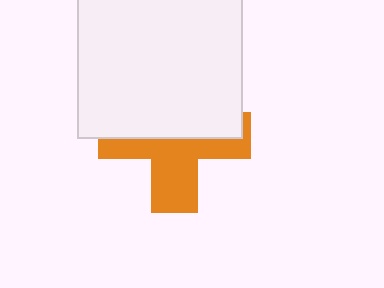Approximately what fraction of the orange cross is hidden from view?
Roughly 53% of the orange cross is hidden behind the white rectangle.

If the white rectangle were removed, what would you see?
You would see the complete orange cross.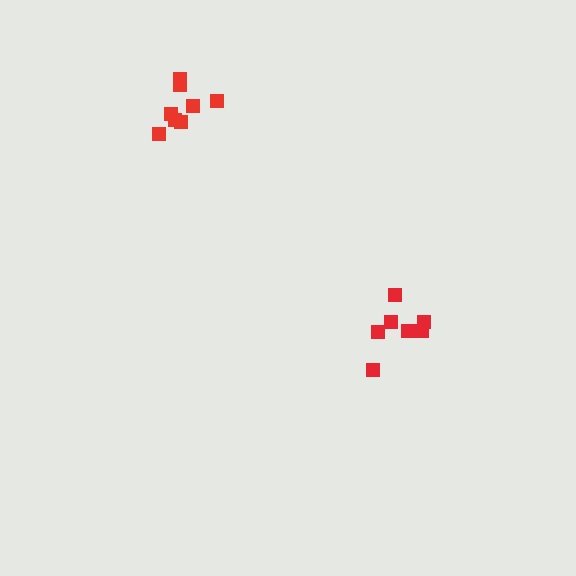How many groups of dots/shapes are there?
There are 2 groups.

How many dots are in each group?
Group 1: 8 dots, Group 2: 7 dots (15 total).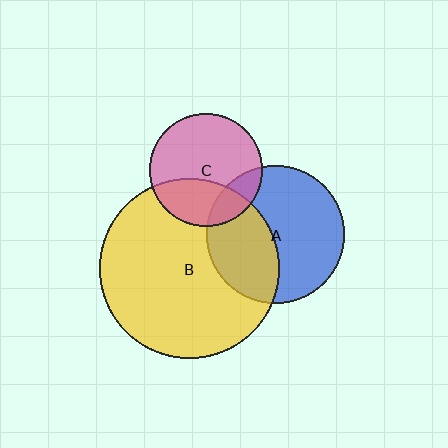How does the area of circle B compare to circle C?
Approximately 2.5 times.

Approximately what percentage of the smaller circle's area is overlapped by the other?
Approximately 35%.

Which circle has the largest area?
Circle B (yellow).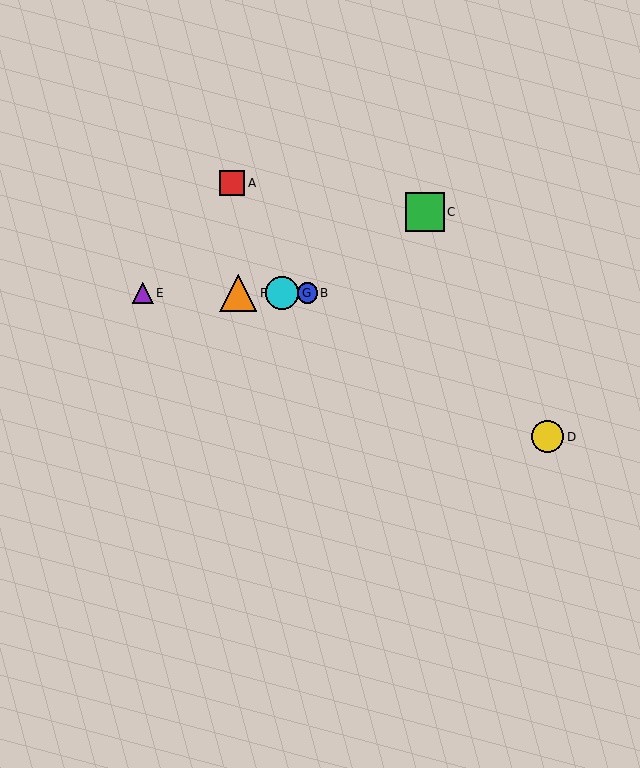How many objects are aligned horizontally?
4 objects (B, E, F, G) are aligned horizontally.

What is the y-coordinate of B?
Object B is at y≈293.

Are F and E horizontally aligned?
Yes, both are at y≈293.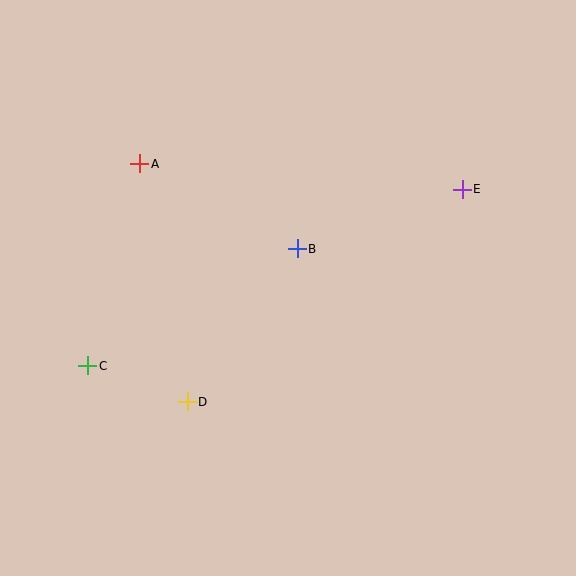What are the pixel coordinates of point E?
Point E is at (462, 189).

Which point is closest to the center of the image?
Point B at (297, 249) is closest to the center.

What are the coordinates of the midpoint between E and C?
The midpoint between E and C is at (275, 278).